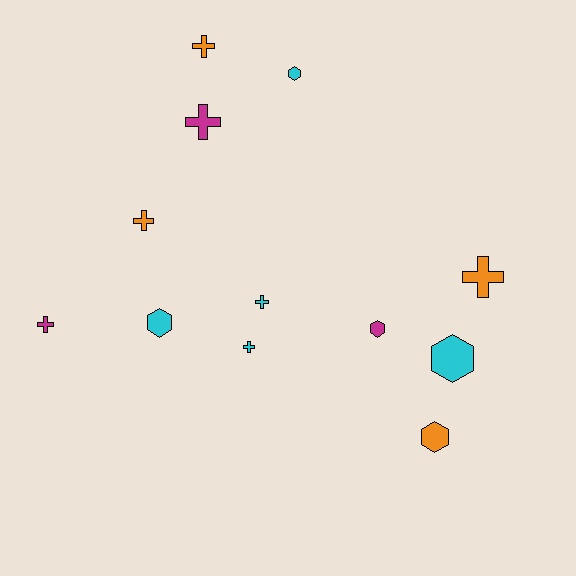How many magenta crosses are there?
There are 2 magenta crosses.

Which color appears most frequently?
Cyan, with 5 objects.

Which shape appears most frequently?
Cross, with 7 objects.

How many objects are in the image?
There are 12 objects.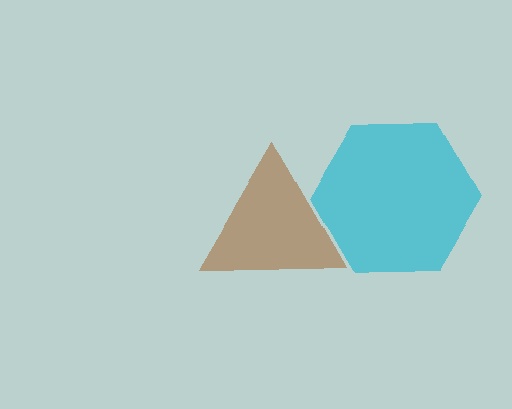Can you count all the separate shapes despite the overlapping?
Yes, there are 2 separate shapes.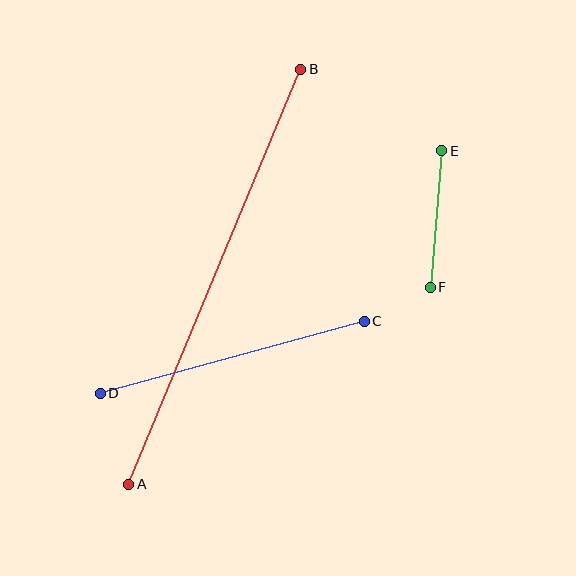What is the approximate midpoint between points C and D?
The midpoint is at approximately (232, 357) pixels.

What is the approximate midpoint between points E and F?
The midpoint is at approximately (436, 219) pixels.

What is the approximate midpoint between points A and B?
The midpoint is at approximately (215, 277) pixels.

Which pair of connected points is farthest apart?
Points A and B are farthest apart.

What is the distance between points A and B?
The distance is approximately 449 pixels.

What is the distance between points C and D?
The distance is approximately 274 pixels.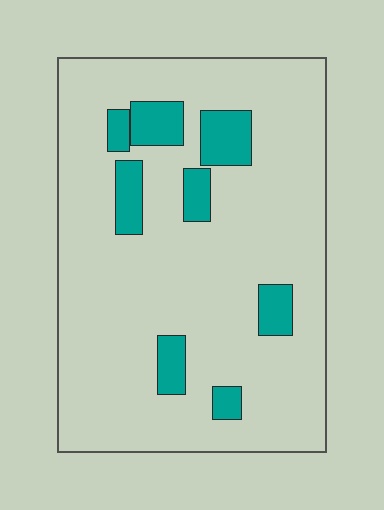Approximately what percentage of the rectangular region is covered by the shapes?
Approximately 15%.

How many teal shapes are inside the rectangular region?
8.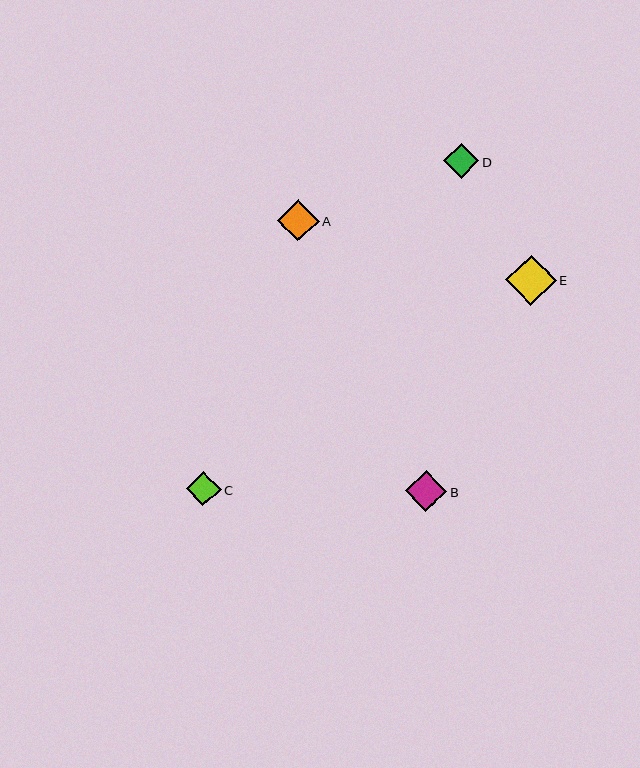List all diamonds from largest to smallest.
From largest to smallest: E, A, B, D, C.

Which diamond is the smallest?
Diamond C is the smallest with a size of approximately 34 pixels.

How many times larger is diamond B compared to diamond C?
Diamond B is approximately 1.2 times the size of diamond C.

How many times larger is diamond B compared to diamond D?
Diamond B is approximately 1.2 times the size of diamond D.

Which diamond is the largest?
Diamond E is the largest with a size of approximately 51 pixels.